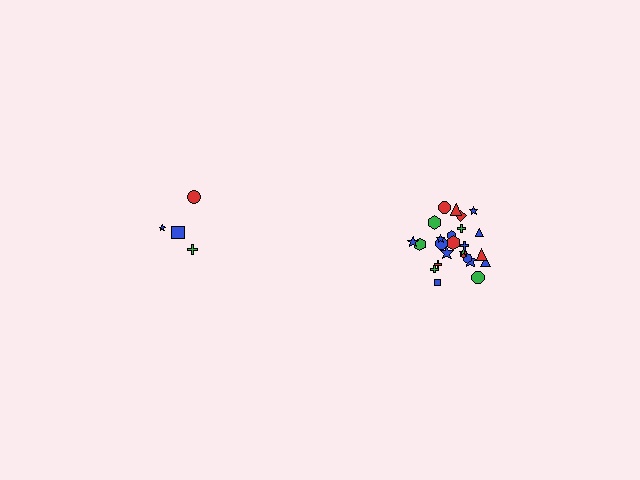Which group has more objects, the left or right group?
The right group.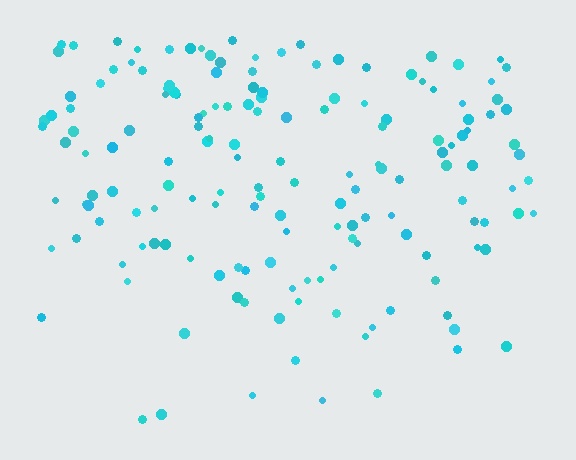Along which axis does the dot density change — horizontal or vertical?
Vertical.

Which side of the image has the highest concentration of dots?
The top.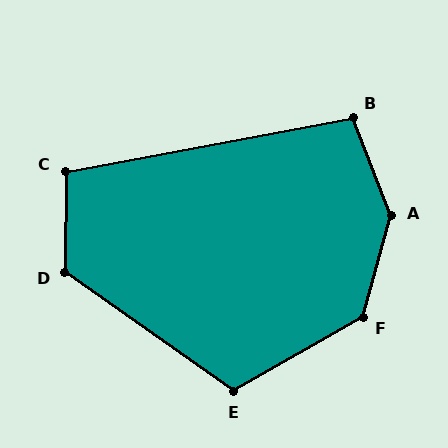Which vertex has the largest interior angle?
A, at approximately 143 degrees.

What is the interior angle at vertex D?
Approximately 124 degrees (obtuse).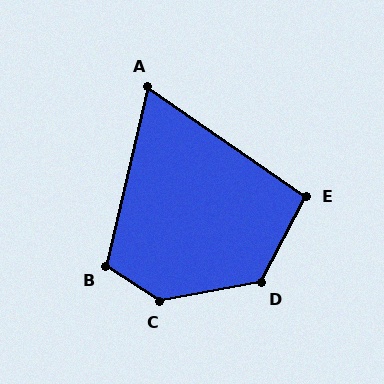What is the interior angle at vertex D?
Approximately 128 degrees (obtuse).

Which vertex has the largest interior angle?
C, at approximately 137 degrees.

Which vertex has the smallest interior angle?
A, at approximately 68 degrees.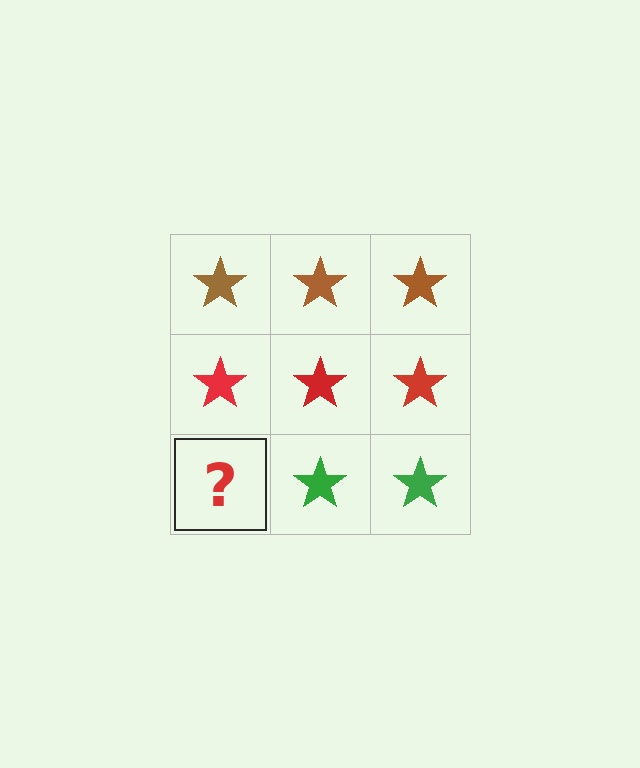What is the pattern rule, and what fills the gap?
The rule is that each row has a consistent color. The gap should be filled with a green star.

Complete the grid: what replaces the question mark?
The question mark should be replaced with a green star.